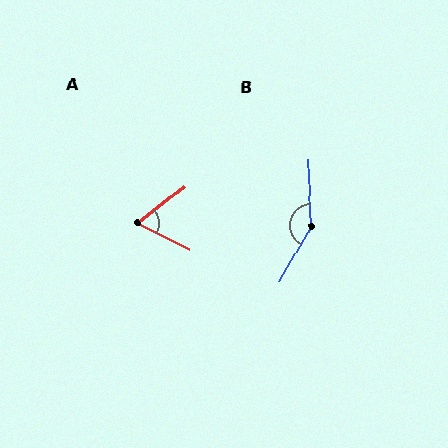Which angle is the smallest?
A, at approximately 65 degrees.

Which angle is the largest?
B, at approximately 148 degrees.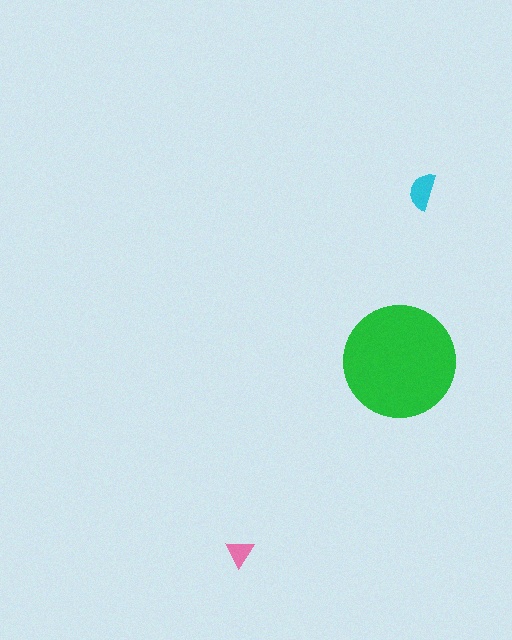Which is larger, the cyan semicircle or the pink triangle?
The cyan semicircle.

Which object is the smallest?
The pink triangle.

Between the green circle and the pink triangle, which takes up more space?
The green circle.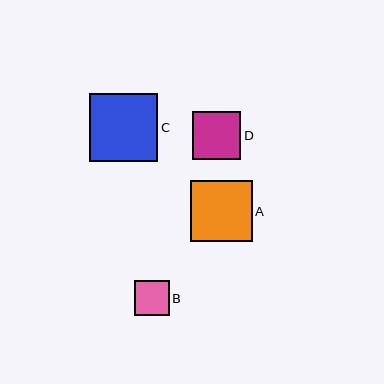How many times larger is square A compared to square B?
Square A is approximately 1.8 times the size of square B.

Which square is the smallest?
Square B is the smallest with a size of approximately 35 pixels.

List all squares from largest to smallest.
From largest to smallest: C, A, D, B.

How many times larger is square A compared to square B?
Square A is approximately 1.8 times the size of square B.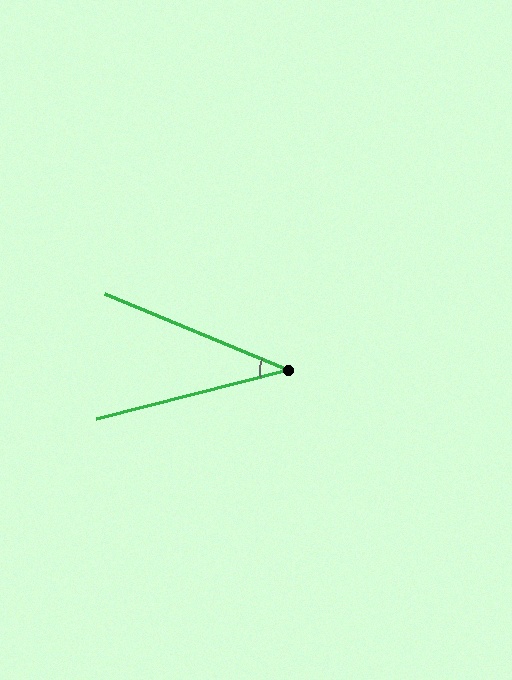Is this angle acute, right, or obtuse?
It is acute.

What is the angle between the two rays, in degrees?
Approximately 37 degrees.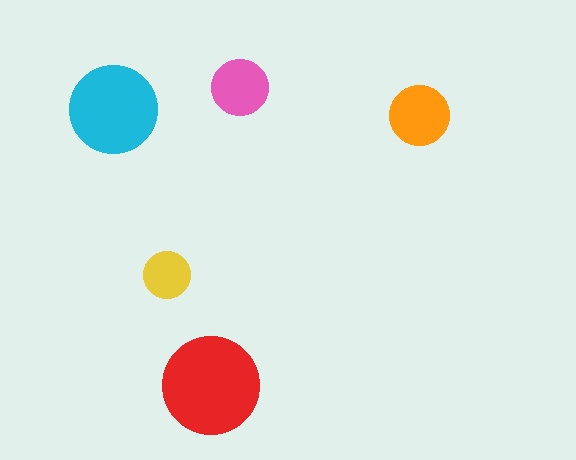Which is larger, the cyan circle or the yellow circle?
The cyan one.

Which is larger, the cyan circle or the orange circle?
The cyan one.